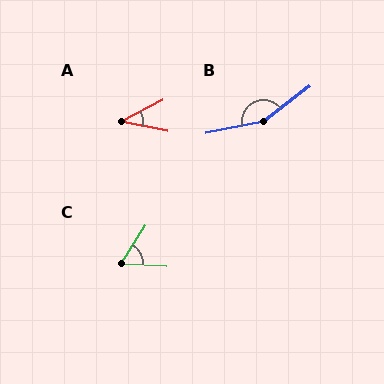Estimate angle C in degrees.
Approximately 62 degrees.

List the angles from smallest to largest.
A (39°), C (62°), B (154°).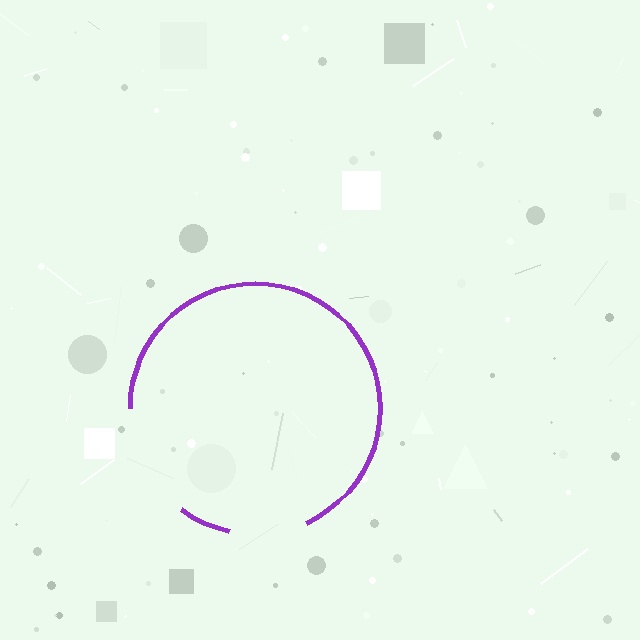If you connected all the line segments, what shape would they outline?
They would outline a circle.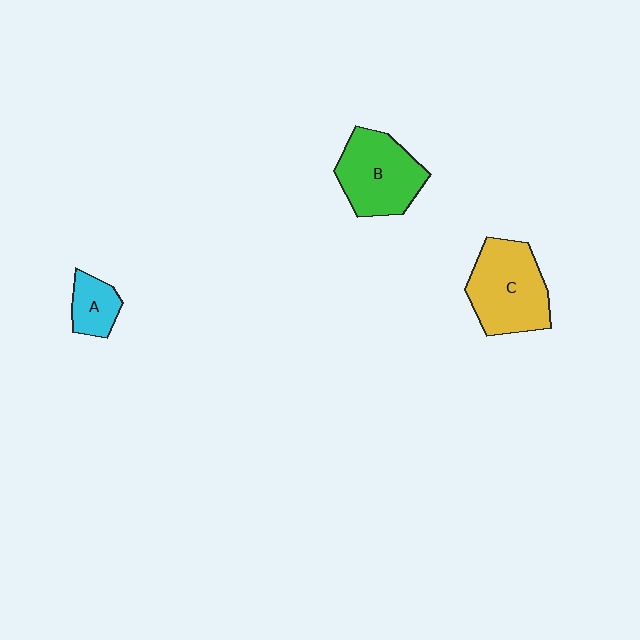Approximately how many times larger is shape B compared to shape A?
Approximately 2.3 times.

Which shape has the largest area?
Shape C (yellow).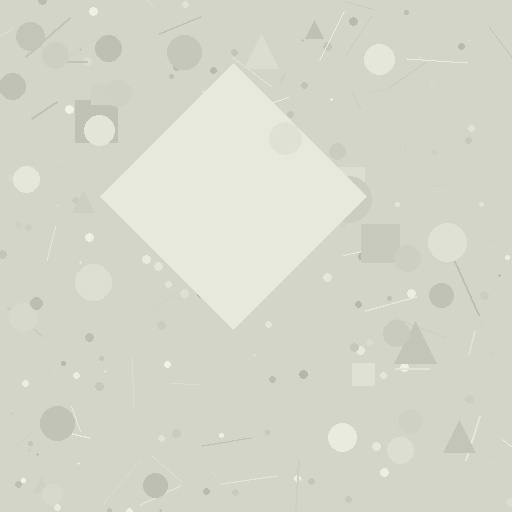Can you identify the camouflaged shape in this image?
The camouflaged shape is a diamond.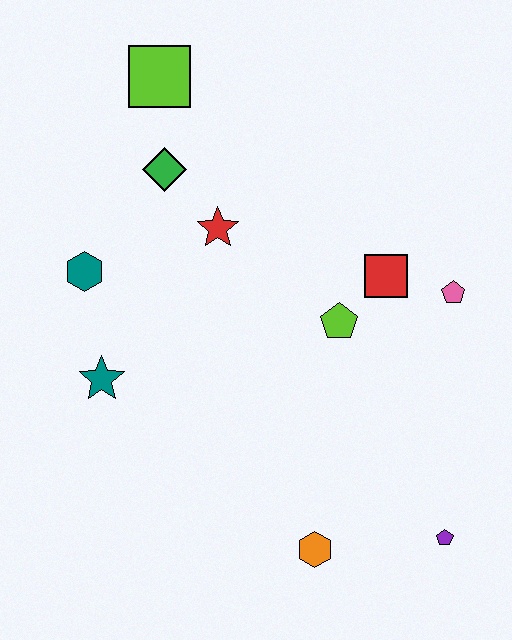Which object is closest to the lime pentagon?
The red square is closest to the lime pentagon.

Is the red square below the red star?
Yes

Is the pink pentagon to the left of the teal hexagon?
No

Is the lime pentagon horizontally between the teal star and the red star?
No